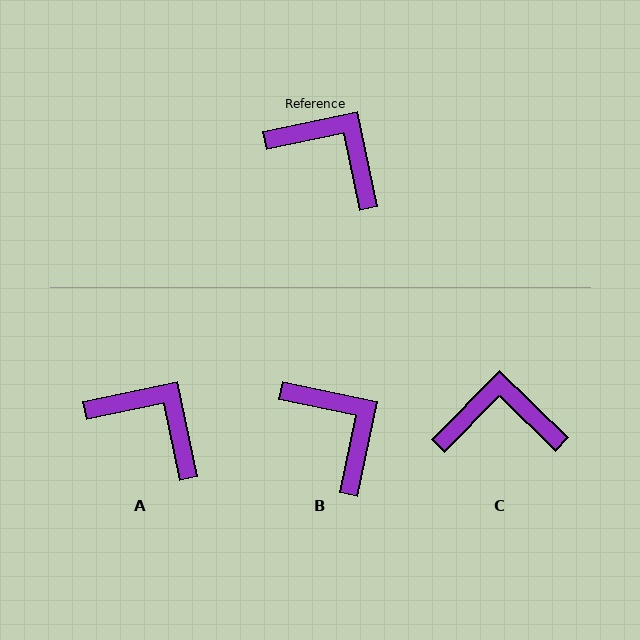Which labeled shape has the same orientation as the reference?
A.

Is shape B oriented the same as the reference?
No, it is off by about 24 degrees.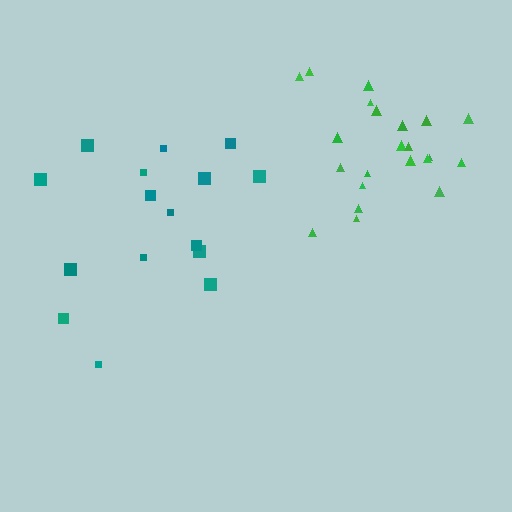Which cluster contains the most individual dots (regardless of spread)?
Green (23).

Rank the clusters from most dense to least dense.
green, teal.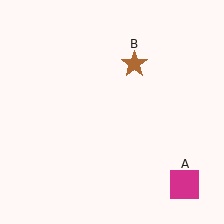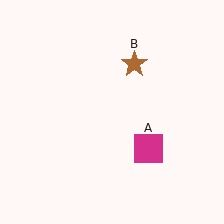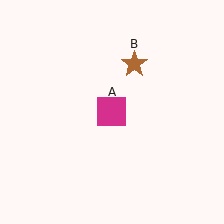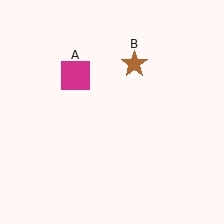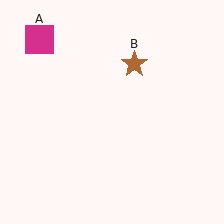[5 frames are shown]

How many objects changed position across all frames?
1 object changed position: magenta square (object A).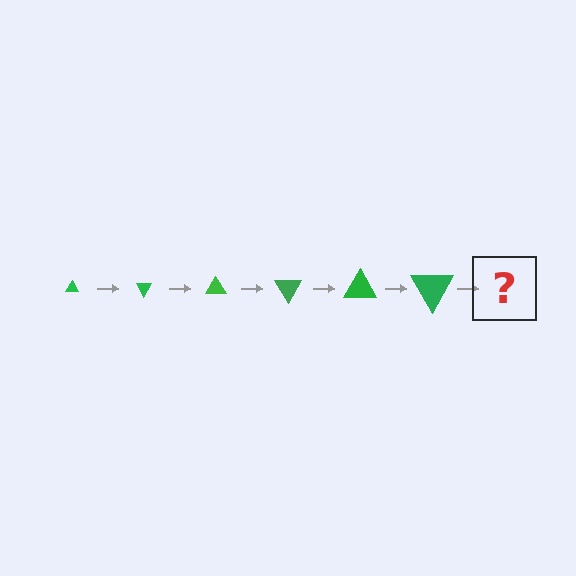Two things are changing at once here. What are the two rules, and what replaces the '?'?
The two rules are that the triangle grows larger each step and it rotates 60 degrees each step. The '?' should be a triangle, larger than the previous one and rotated 360 degrees from the start.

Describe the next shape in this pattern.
It should be a triangle, larger than the previous one and rotated 360 degrees from the start.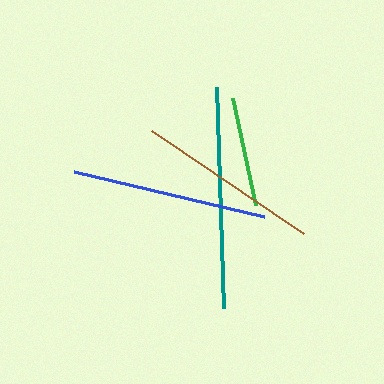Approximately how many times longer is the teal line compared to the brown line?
The teal line is approximately 1.2 times the length of the brown line.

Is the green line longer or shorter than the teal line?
The teal line is longer than the green line.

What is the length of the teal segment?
The teal segment is approximately 222 pixels long.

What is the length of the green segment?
The green segment is approximately 110 pixels long.